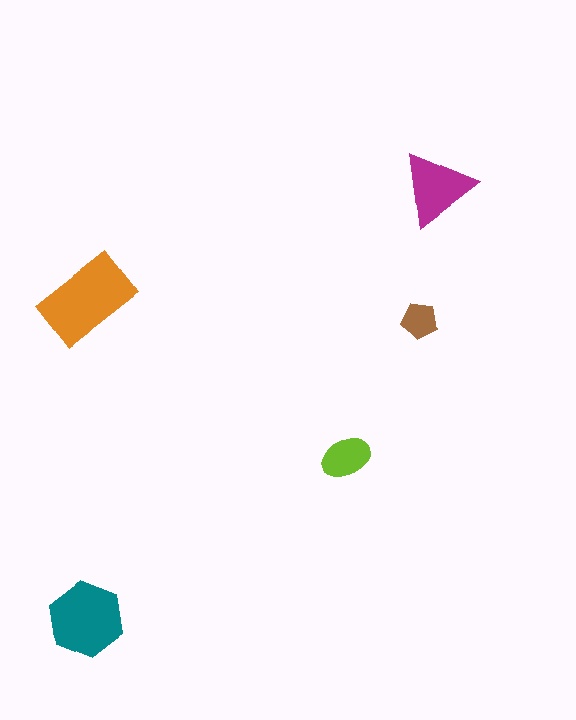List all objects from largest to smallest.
The orange rectangle, the teal hexagon, the magenta triangle, the lime ellipse, the brown pentagon.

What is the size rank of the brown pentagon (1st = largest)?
5th.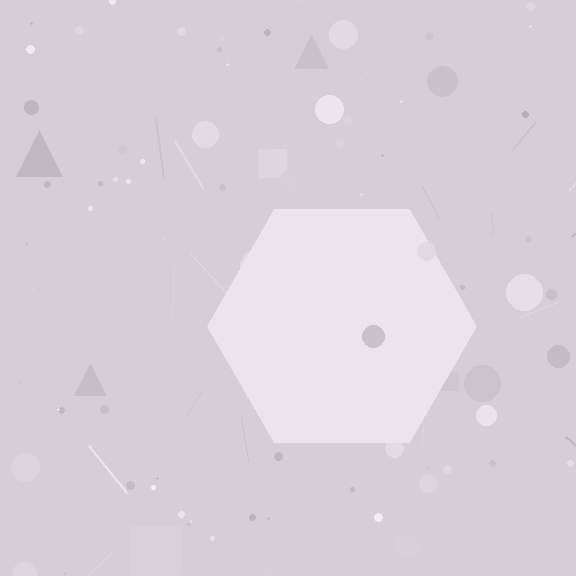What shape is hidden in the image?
A hexagon is hidden in the image.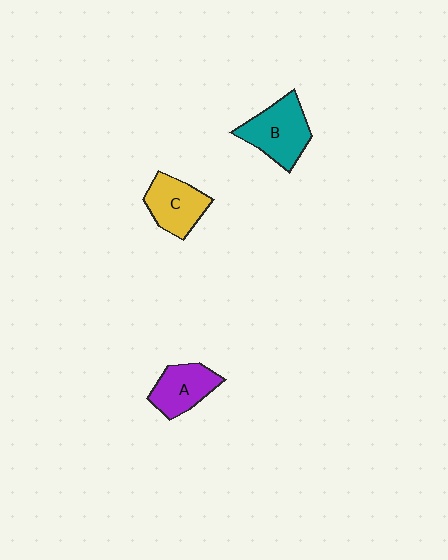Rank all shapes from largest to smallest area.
From largest to smallest: B (teal), C (yellow), A (purple).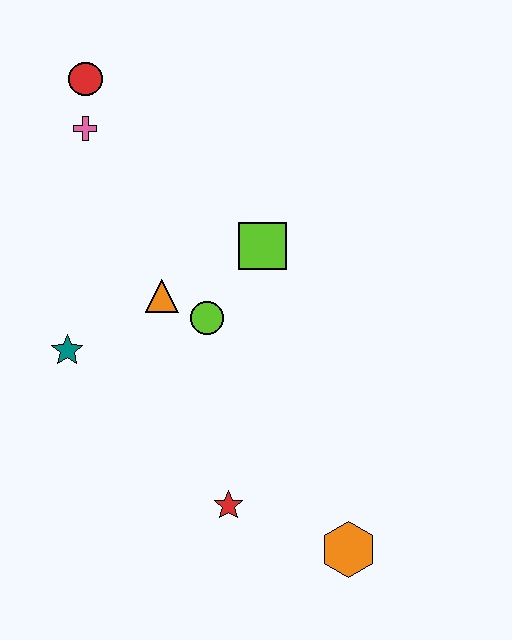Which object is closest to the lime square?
The lime circle is closest to the lime square.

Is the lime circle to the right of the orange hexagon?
No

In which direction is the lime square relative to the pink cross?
The lime square is to the right of the pink cross.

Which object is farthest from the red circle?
The orange hexagon is farthest from the red circle.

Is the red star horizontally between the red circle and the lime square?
Yes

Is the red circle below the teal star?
No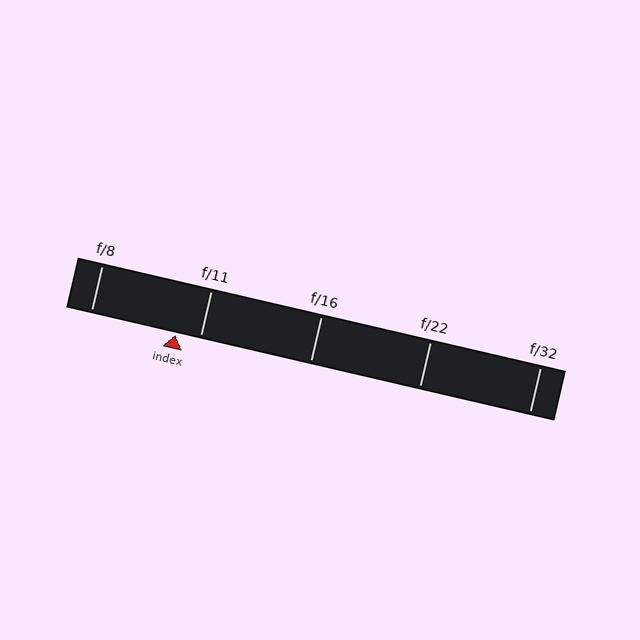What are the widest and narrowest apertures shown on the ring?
The widest aperture shown is f/8 and the narrowest is f/32.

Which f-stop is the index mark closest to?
The index mark is closest to f/11.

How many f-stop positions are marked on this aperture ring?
There are 5 f-stop positions marked.